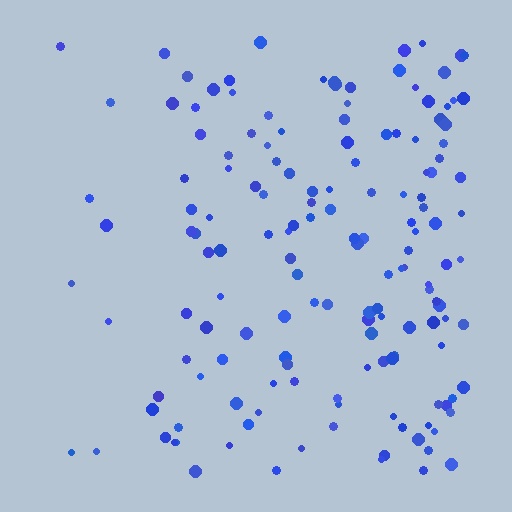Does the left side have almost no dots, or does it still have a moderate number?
Still a moderate number, just noticeably fewer than the right.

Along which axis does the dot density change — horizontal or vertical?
Horizontal.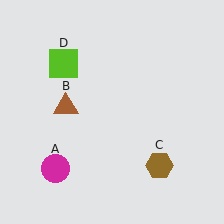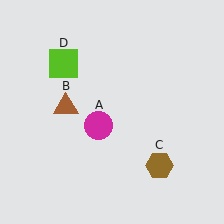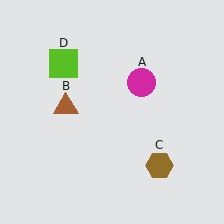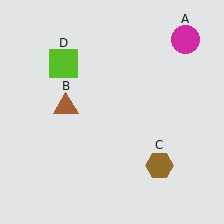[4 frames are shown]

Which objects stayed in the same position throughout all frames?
Brown triangle (object B) and brown hexagon (object C) and lime square (object D) remained stationary.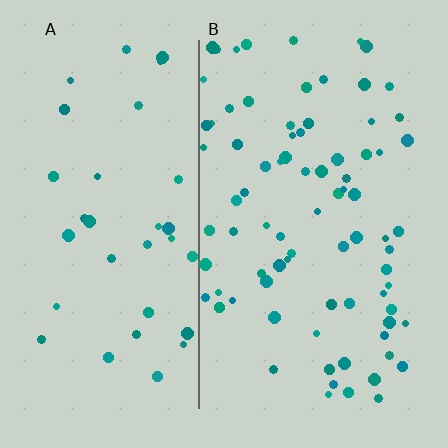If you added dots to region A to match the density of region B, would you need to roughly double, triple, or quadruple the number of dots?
Approximately double.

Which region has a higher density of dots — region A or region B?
B (the right).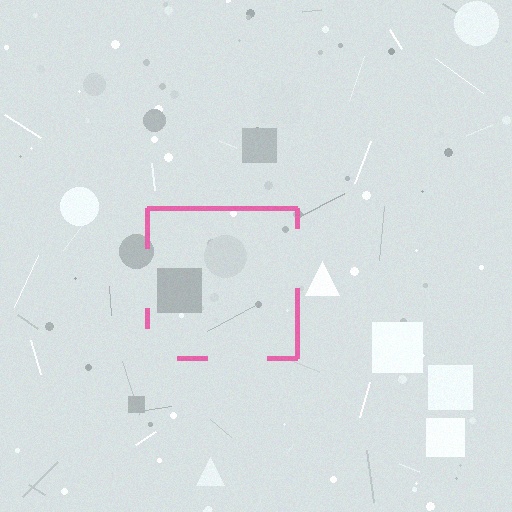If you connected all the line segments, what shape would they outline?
They would outline a square.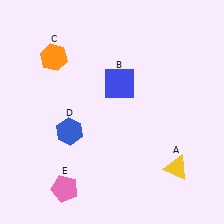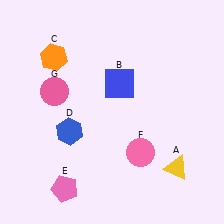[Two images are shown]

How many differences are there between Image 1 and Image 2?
There are 2 differences between the two images.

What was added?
A pink circle (F), a pink circle (G) were added in Image 2.